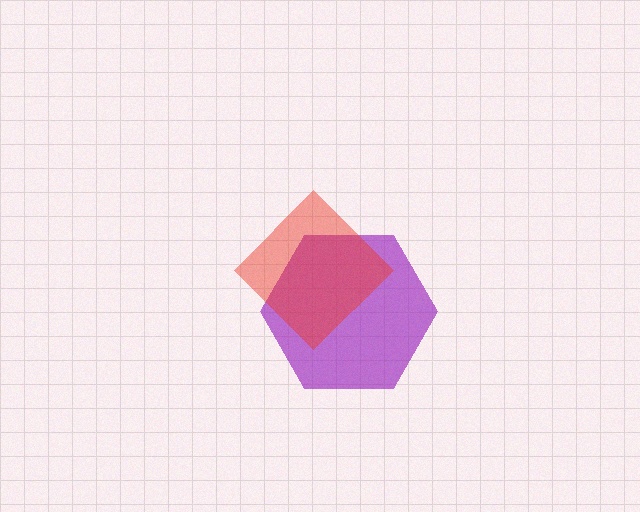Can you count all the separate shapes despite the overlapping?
Yes, there are 2 separate shapes.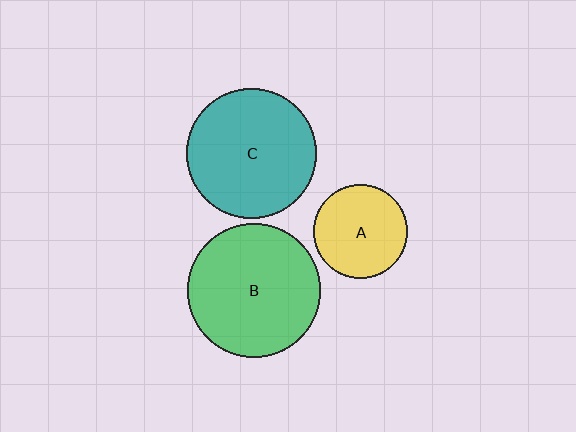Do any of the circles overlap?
No, none of the circles overlap.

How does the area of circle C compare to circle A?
Approximately 1.9 times.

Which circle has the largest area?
Circle B (green).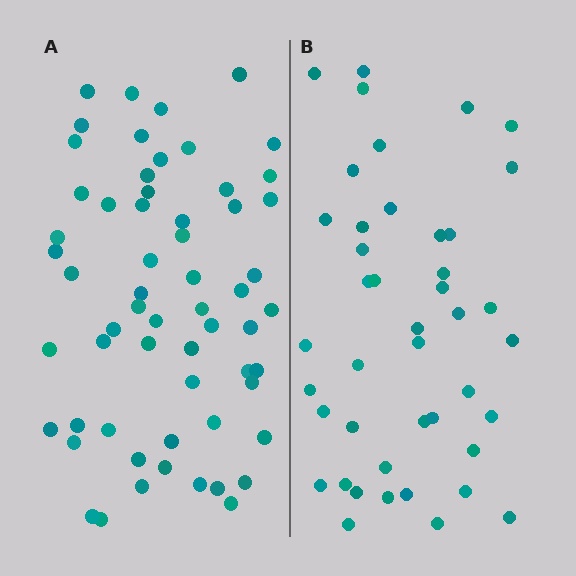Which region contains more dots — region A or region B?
Region A (the left region) has more dots.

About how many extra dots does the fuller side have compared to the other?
Region A has approximately 15 more dots than region B.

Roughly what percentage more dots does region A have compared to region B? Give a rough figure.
About 40% more.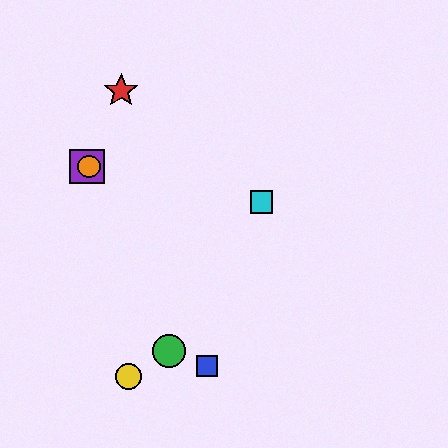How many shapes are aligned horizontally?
2 shapes (the purple square, the orange circle) are aligned horizontally.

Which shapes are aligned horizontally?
The purple square, the orange circle are aligned horizontally.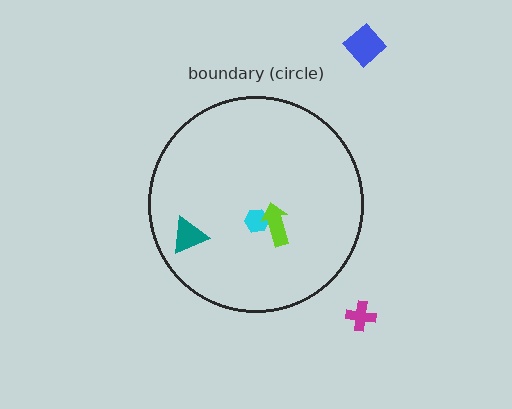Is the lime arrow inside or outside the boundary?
Inside.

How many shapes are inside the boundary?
3 inside, 2 outside.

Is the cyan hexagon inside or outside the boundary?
Inside.